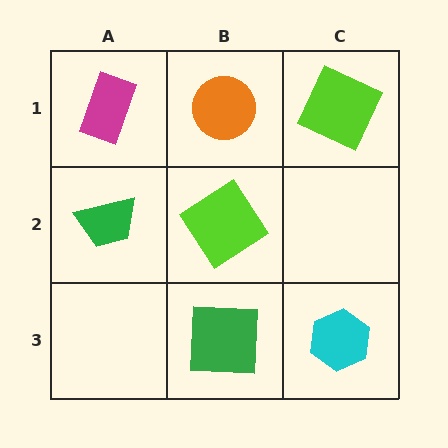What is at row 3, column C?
A cyan hexagon.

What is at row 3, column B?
A green square.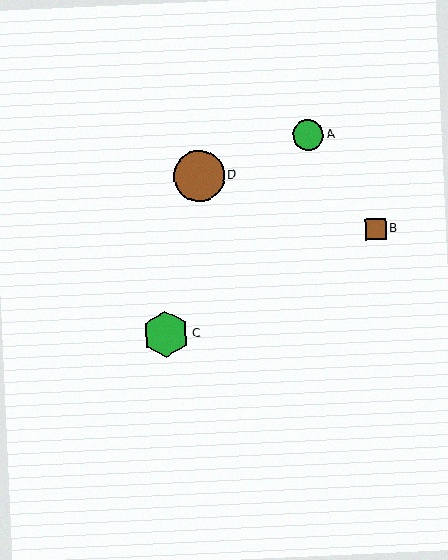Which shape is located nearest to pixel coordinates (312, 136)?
The green circle (labeled A) at (308, 135) is nearest to that location.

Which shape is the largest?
The brown circle (labeled D) is the largest.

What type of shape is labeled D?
Shape D is a brown circle.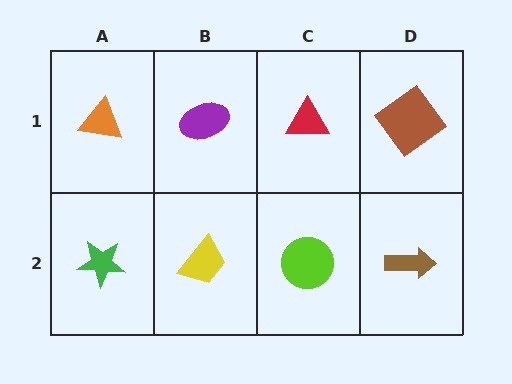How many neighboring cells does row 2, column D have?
2.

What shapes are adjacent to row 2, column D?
A brown diamond (row 1, column D), a lime circle (row 2, column C).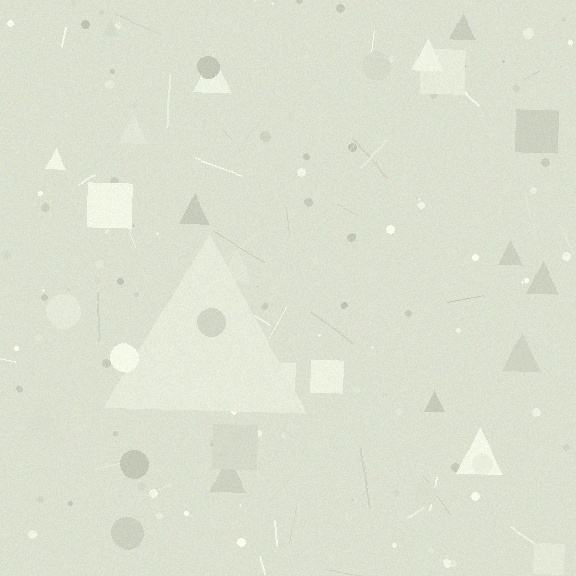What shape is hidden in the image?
A triangle is hidden in the image.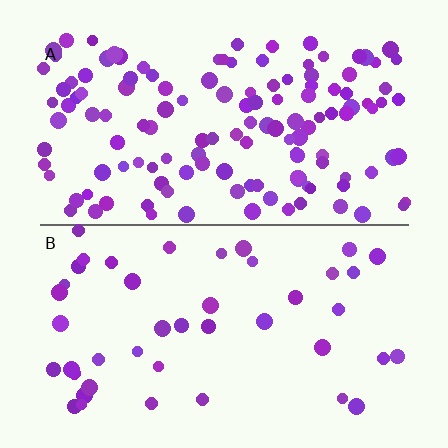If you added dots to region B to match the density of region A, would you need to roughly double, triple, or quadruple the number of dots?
Approximately triple.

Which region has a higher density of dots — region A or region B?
A (the top).